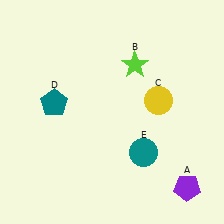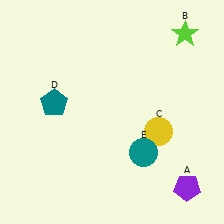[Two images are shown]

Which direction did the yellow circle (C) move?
The yellow circle (C) moved down.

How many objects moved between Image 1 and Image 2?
2 objects moved between the two images.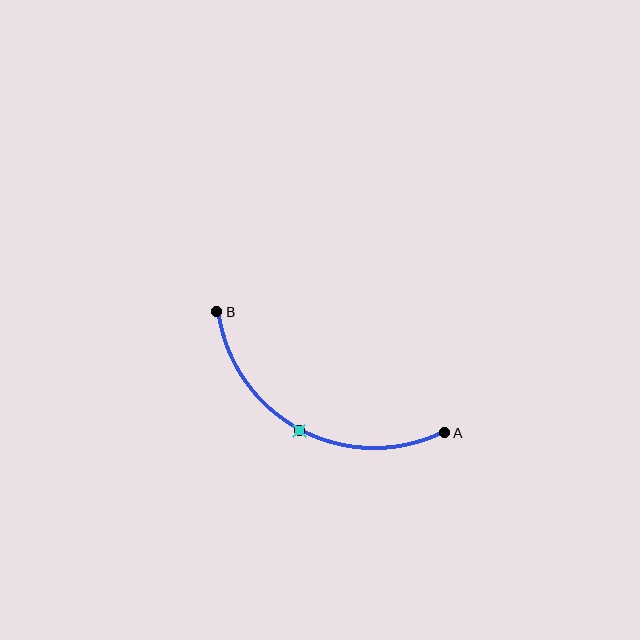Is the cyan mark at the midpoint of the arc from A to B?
Yes. The cyan mark lies on the arc at equal arc-length from both A and B — it is the arc midpoint.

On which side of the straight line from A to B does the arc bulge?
The arc bulges below the straight line connecting A and B.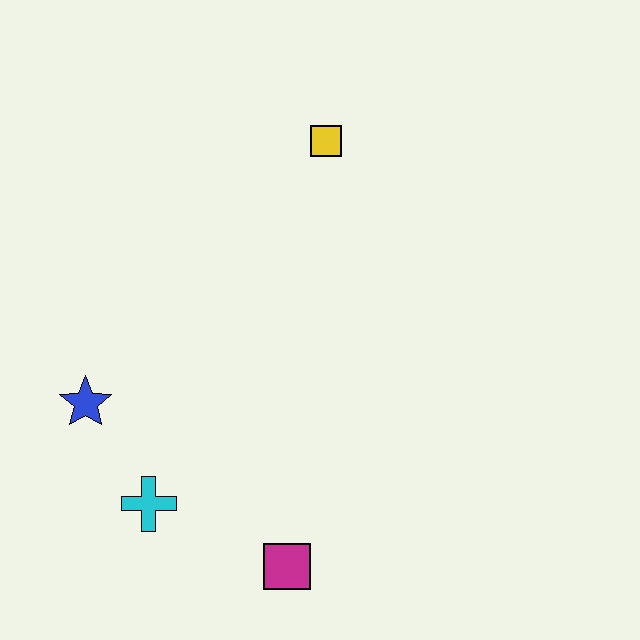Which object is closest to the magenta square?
The cyan cross is closest to the magenta square.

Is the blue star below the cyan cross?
No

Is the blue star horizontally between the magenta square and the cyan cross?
No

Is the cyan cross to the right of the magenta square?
No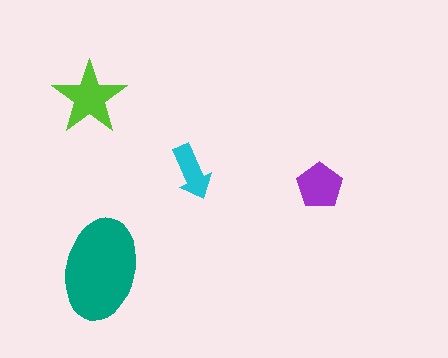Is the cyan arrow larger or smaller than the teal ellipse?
Smaller.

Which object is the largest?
The teal ellipse.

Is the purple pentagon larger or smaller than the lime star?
Smaller.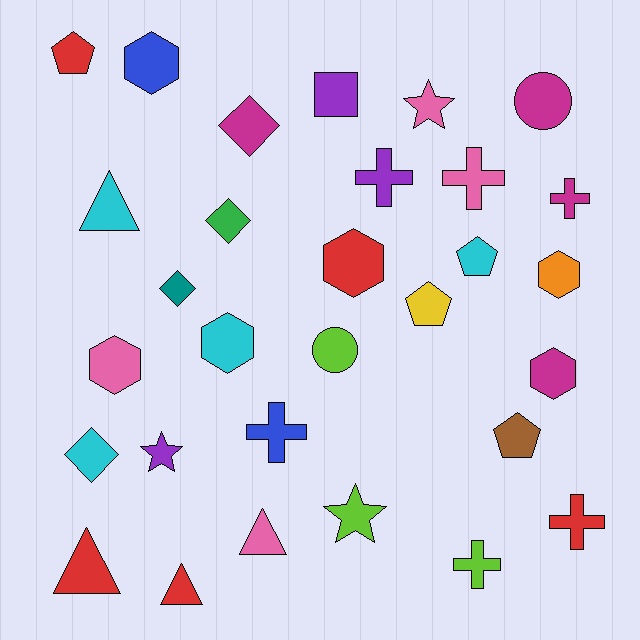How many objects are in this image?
There are 30 objects.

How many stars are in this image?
There are 3 stars.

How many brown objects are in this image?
There is 1 brown object.